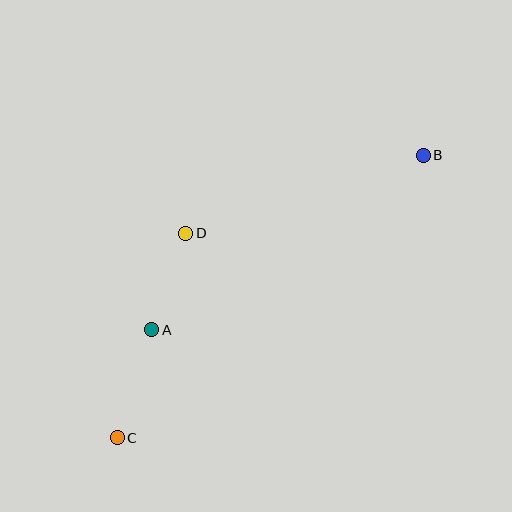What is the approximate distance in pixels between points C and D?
The distance between C and D is approximately 216 pixels.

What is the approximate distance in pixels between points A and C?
The distance between A and C is approximately 114 pixels.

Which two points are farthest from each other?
Points B and C are farthest from each other.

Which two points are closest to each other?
Points A and D are closest to each other.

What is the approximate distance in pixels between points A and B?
The distance between A and B is approximately 323 pixels.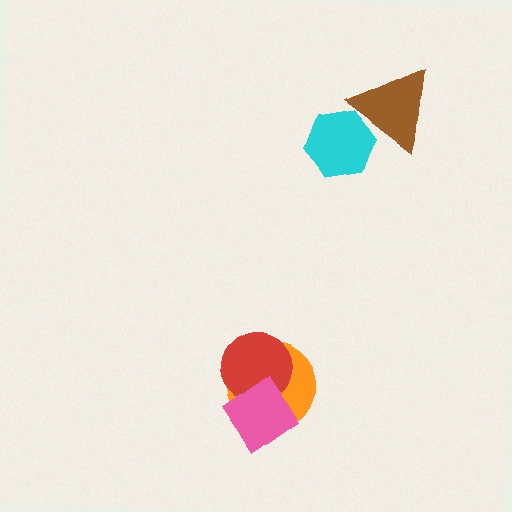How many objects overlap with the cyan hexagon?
1 object overlaps with the cyan hexagon.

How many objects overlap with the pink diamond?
2 objects overlap with the pink diamond.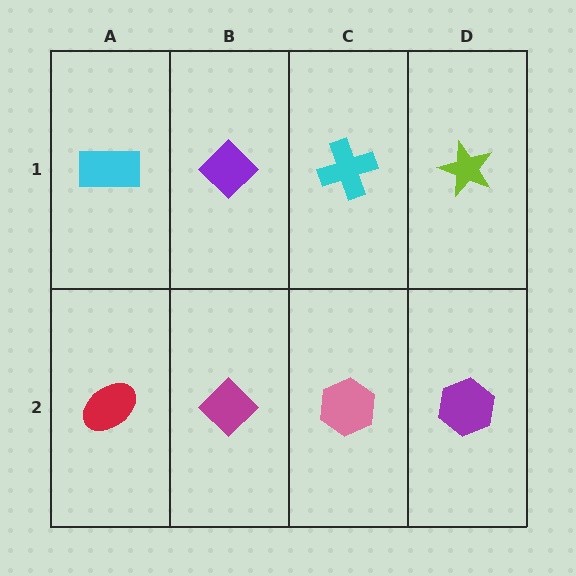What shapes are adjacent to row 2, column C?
A cyan cross (row 1, column C), a magenta diamond (row 2, column B), a purple hexagon (row 2, column D).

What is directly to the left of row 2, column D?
A pink hexagon.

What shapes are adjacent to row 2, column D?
A lime star (row 1, column D), a pink hexagon (row 2, column C).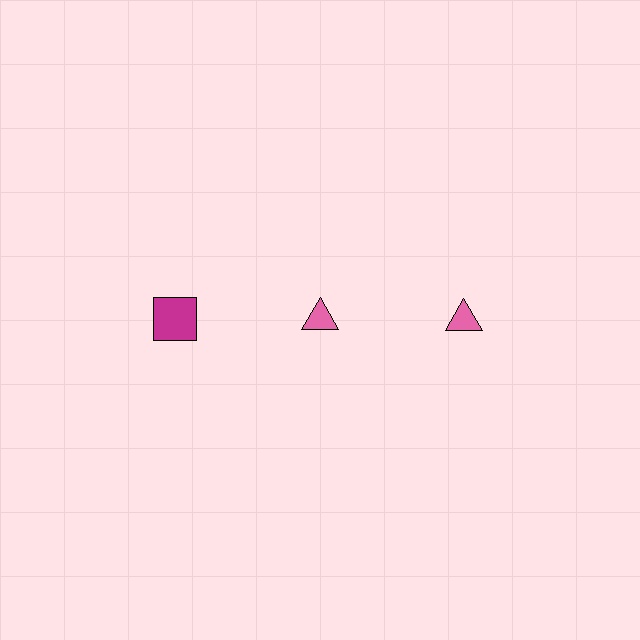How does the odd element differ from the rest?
It differs in both color (magenta instead of pink) and shape (square instead of triangle).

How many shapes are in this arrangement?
There are 3 shapes arranged in a grid pattern.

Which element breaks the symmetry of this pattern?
The magenta square in the top row, leftmost column breaks the symmetry. All other shapes are pink triangles.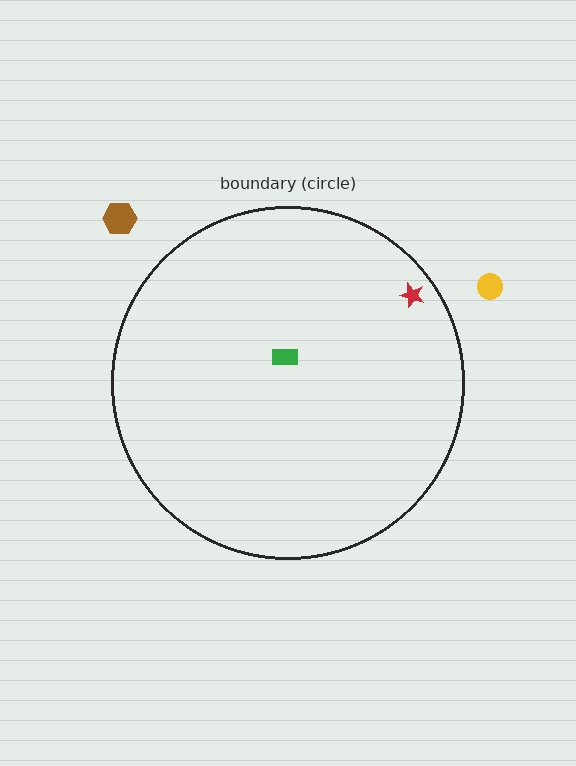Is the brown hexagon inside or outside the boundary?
Outside.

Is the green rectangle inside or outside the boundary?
Inside.